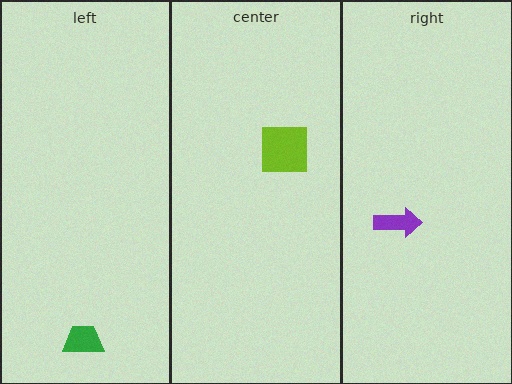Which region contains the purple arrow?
The right region.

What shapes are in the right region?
The purple arrow.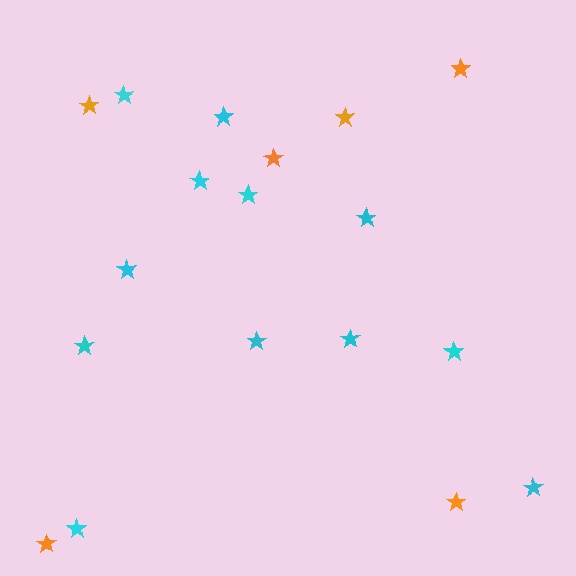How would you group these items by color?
There are 2 groups: one group of cyan stars (12) and one group of orange stars (6).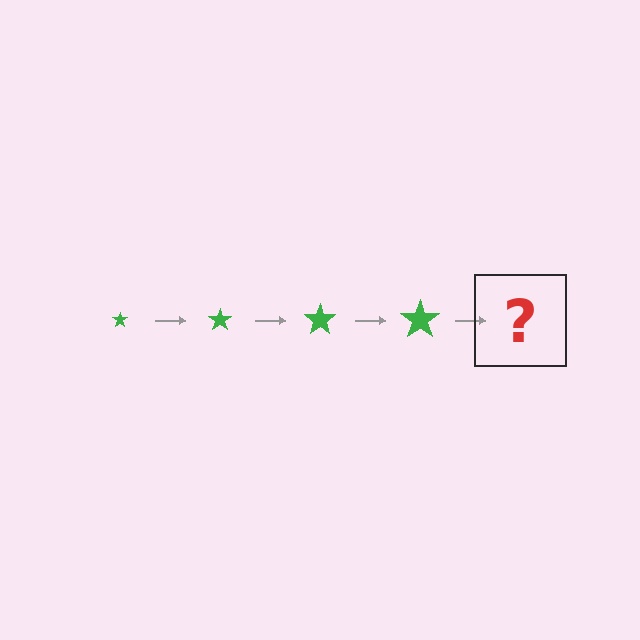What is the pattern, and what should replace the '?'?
The pattern is that the star gets progressively larger each step. The '?' should be a green star, larger than the previous one.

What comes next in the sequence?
The next element should be a green star, larger than the previous one.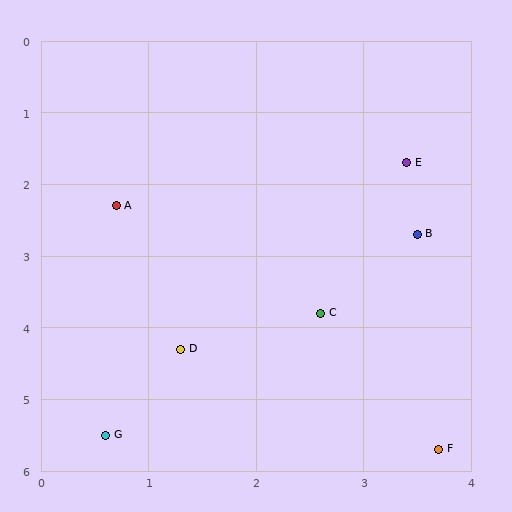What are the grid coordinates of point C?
Point C is at approximately (2.6, 3.8).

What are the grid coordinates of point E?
Point E is at approximately (3.4, 1.7).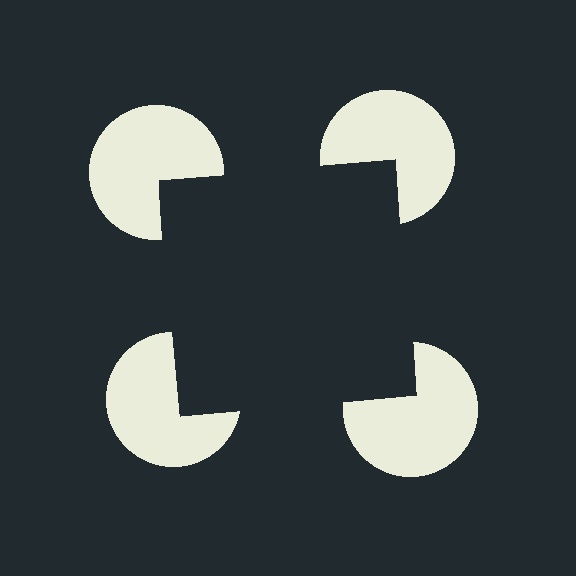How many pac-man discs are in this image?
There are 4 — one at each vertex of the illusory square.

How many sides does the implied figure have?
4 sides.